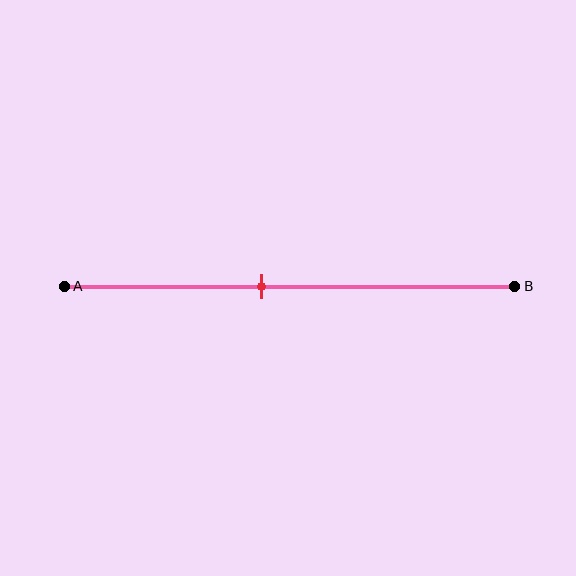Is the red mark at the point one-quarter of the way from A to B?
No, the mark is at about 45% from A, not at the 25% one-quarter point.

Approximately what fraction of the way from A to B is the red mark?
The red mark is approximately 45% of the way from A to B.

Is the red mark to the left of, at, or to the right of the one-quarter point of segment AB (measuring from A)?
The red mark is to the right of the one-quarter point of segment AB.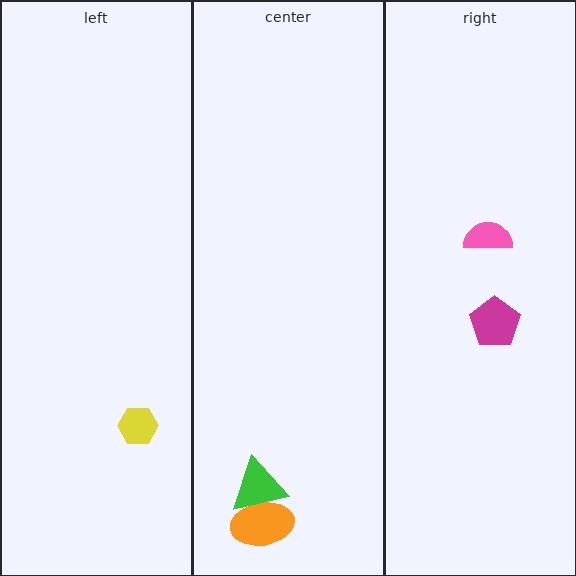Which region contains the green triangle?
The center region.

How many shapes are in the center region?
2.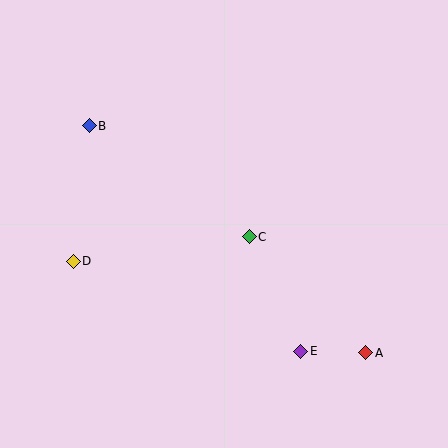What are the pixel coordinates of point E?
Point E is at (301, 351).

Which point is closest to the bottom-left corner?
Point D is closest to the bottom-left corner.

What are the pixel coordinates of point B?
Point B is at (89, 126).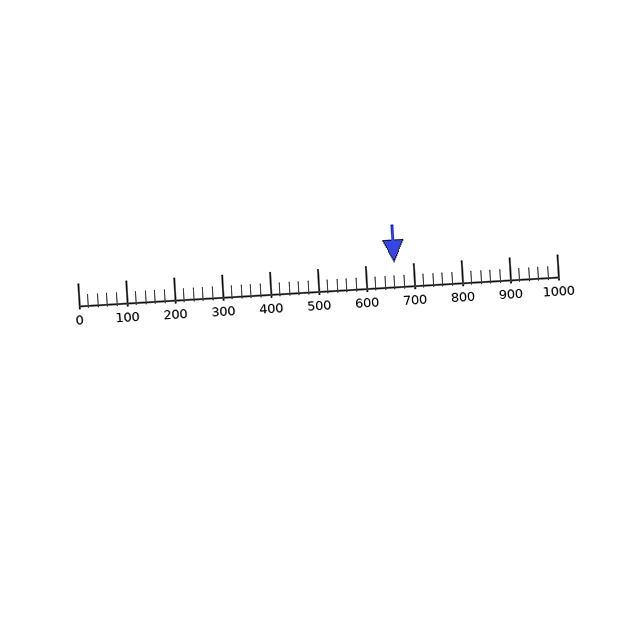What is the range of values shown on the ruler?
The ruler shows values from 0 to 1000.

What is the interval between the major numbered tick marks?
The major tick marks are spaced 100 units apart.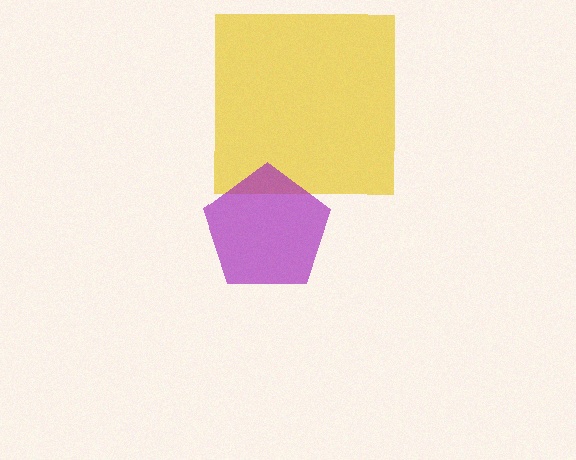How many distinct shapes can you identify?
There are 2 distinct shapes: a yellow square, a purple pentagon.